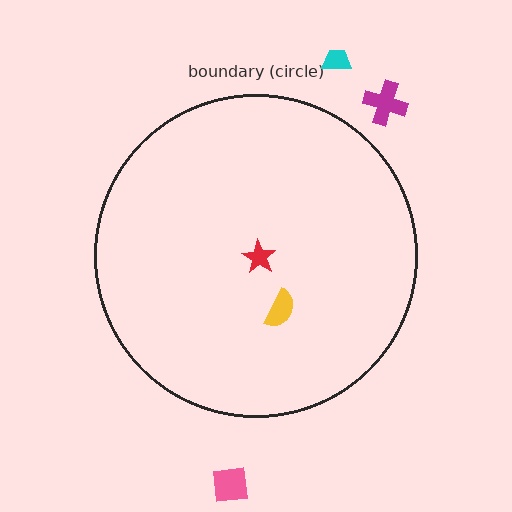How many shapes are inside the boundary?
2 inside, 3 outside.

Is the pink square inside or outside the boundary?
Outside.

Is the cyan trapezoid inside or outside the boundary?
Outside.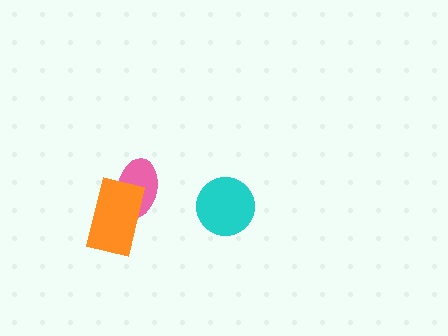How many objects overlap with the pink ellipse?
1 object overlaps with the pink ellipse.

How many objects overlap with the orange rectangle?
1 object overlaps with the orange rectangle.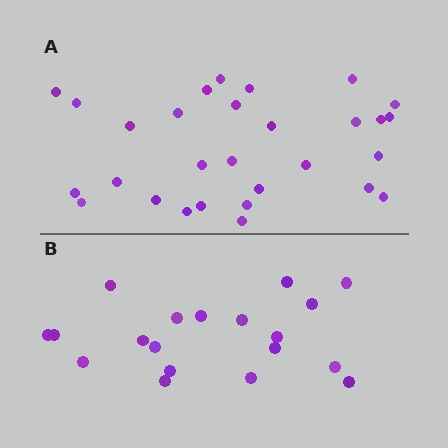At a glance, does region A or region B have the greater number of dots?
Region A (the top region) has more dots.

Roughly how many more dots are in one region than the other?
Region A has roughly 10 or so more dots than region B.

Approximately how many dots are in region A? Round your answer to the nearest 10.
About 30 dots. (The exact count is 29, which rounds to 30.)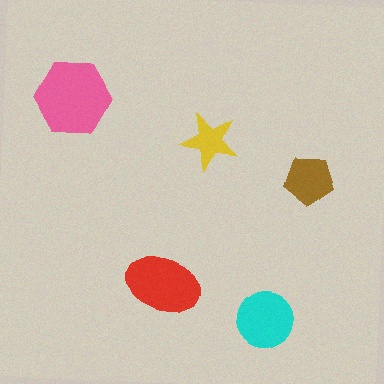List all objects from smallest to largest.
The yellow star, the brown pentagon, the cyan circle, the red ellipse, the pink hexagon.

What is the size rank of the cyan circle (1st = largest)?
3rd.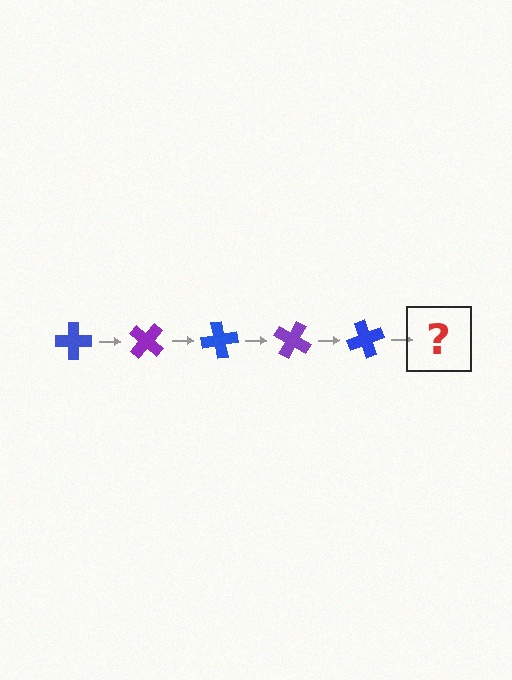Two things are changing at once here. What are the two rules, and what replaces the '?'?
The two rules are that it rotates 40 degrees each step and the color cycles through blue and purple. The '?' should be a purple cross, rotated 200 degrees from the start.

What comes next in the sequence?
The next element should be a purple cross, rotated 200 degrees from the start.